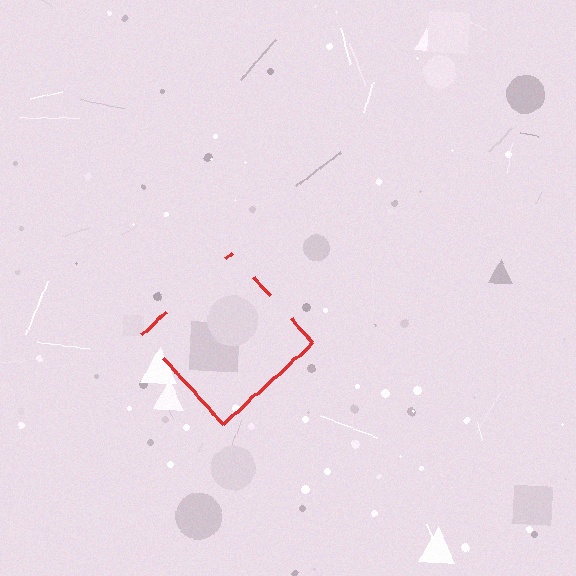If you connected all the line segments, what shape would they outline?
They would outline a diamond.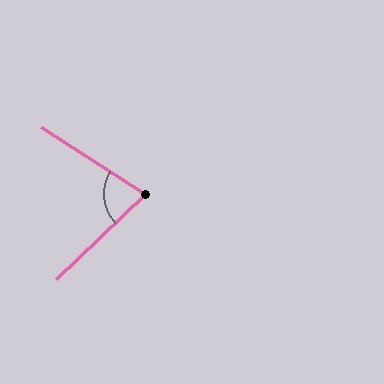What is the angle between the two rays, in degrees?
Approximately 76 degrees.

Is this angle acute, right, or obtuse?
It is acute.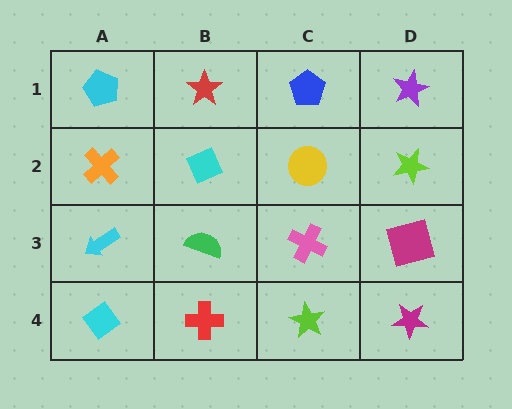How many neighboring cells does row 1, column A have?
2.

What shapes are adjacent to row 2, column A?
A cyan pentagon (row 1, column A), a cyan arrow (row 3, column A), a cyan diamond (row 2, column B).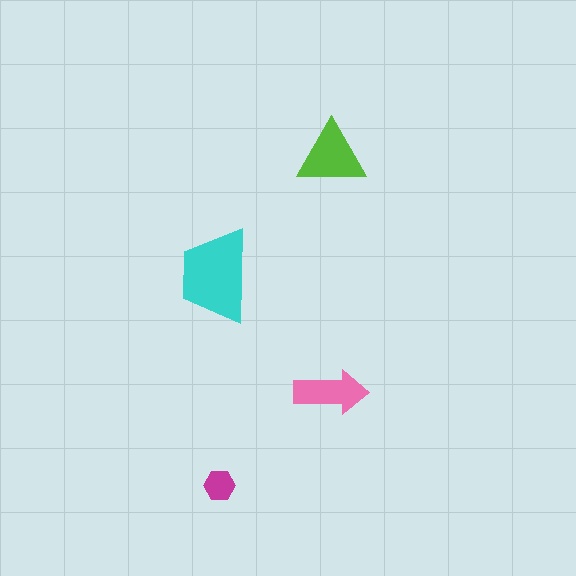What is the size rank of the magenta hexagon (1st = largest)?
4th.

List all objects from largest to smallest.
The cyan trapezoid, the lime triangle, the pink arrow, the magenta hexagon.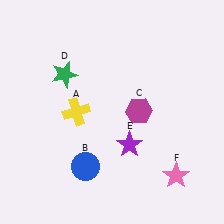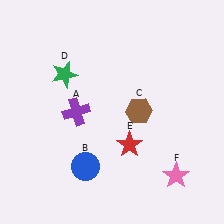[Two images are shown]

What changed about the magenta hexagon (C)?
In Image 1, C is magenta. In Image 2, it changed to brown.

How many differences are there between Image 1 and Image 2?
There are 3 differences between the two images.